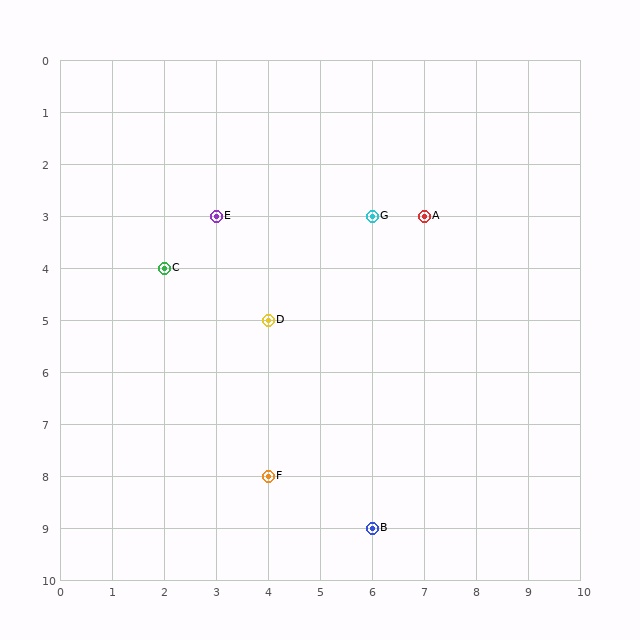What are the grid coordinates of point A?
Point A is at grid coordinates (7, 3).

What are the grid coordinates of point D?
Point D is at grid coordinates (4, 5).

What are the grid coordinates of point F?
Point F is at grid coordinates (4, 8).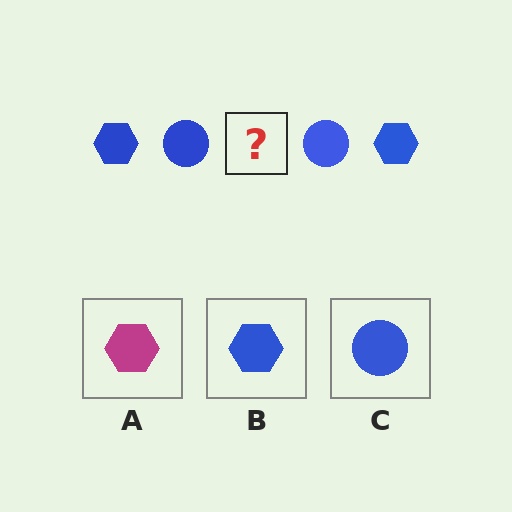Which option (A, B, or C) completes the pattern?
B.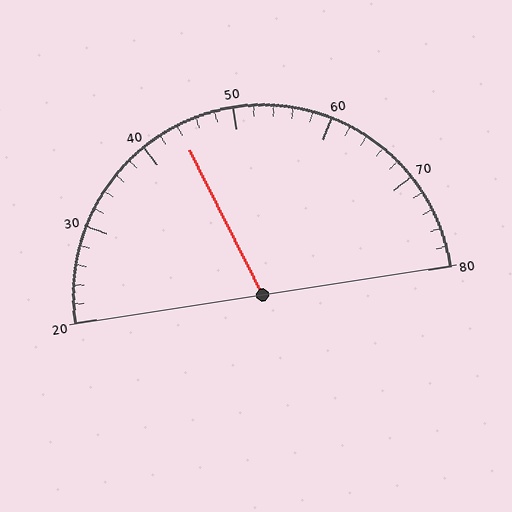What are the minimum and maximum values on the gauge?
The gauge ranges from 20 to 80.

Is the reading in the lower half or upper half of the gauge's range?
The reading is in the lower half of the range (20 to 80).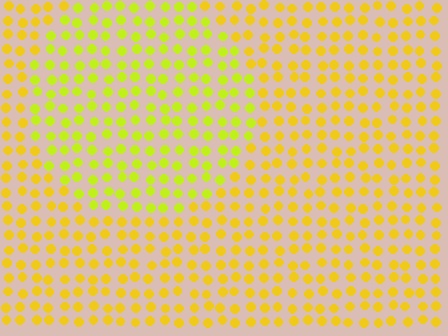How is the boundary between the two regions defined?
The boundary is defined purely by a slight shift in hue (about 24 degrees). Spacing, size, and orientation are identical on both sides.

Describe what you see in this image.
The image is filled with small yellow elements in a uniform arrangement. A circle-shaped region is visible where the elements are tinted to a slightly different hue, forming a subtle color boundary.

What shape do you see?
I see a circle.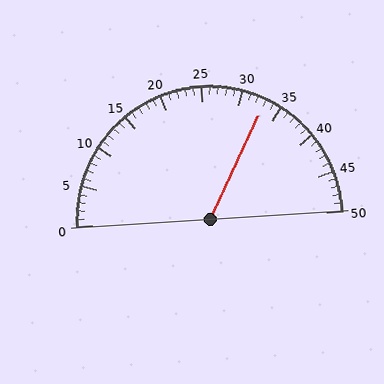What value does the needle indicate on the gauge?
The needle indicates approximately 33.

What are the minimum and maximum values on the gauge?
The gauge ranges from 0 to 50.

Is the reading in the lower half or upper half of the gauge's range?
The reading is in the upper half of the range (0 to 50).